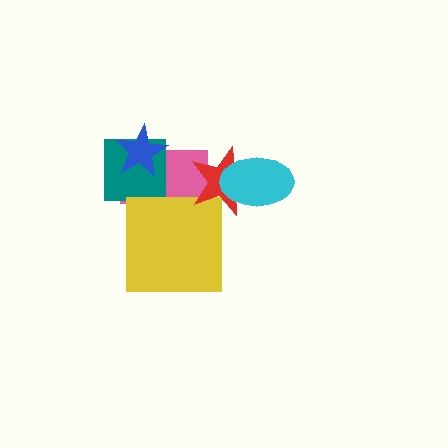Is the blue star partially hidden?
No, no other shape covers it.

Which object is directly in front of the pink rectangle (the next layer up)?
The teal square is directly in front of the pink rectangle.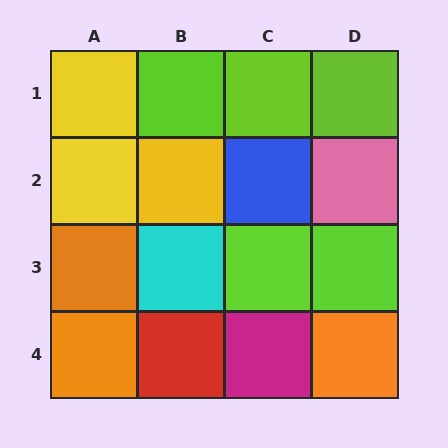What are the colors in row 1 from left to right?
Yellow, lime, lime, lime.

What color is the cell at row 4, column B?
Red.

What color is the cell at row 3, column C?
Lime.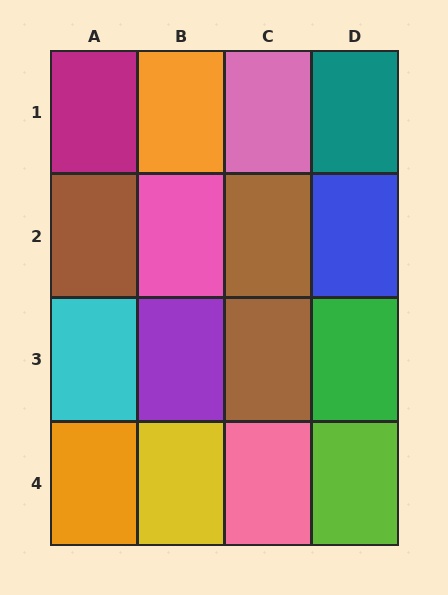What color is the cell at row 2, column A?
Brown.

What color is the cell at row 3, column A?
Cyan.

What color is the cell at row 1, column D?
Teal.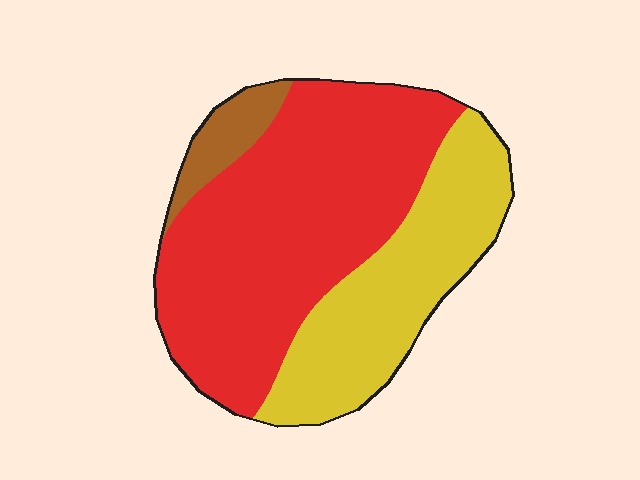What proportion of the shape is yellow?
Yellow takes up about one third (1/3) of the shape.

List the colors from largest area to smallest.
From largest to smallest: red, yellow, brown.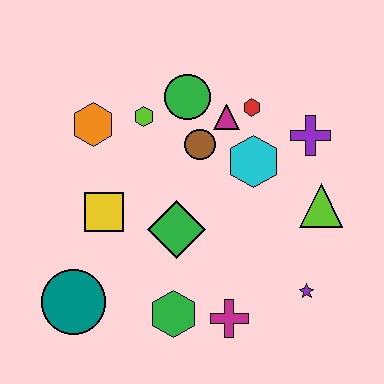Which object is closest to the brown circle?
The magenta triangle is closest to the brown circle.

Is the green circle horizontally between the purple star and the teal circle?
Yes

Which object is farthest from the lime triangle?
The teal circle is farthest from the lime triangle.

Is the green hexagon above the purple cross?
No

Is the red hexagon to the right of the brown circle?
Yes